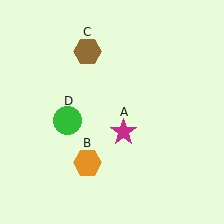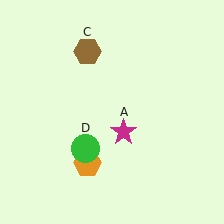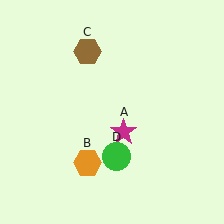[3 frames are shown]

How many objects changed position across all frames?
1 object changed position: green circle (object D).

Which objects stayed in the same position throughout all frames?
Magenta star (object A) and orange hexagon (object B) and brown hexagon (object C) remained stationary.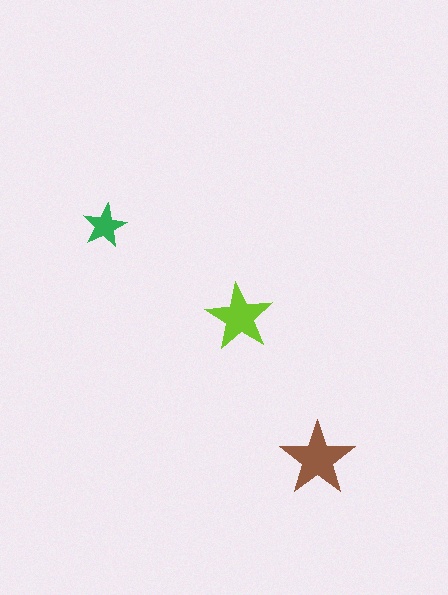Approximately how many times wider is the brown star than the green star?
About 1.5 times wider.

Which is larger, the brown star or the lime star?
The brown one.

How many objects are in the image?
There are 3 objects in the image.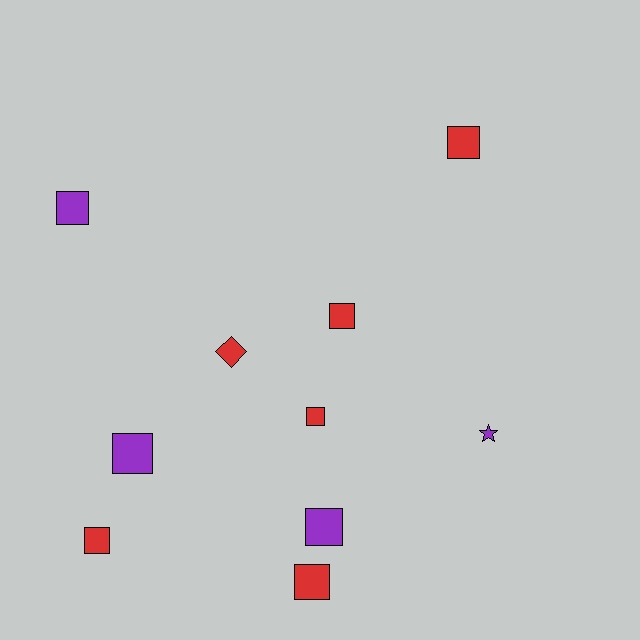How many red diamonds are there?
There is 1 red diamond.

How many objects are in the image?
There are 10 objects.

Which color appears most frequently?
Red, with 6 objects.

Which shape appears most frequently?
Square, with 8 objects.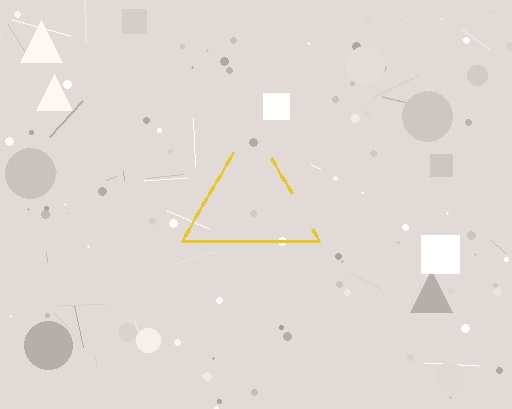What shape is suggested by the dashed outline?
The dashed outline suggests a triangle.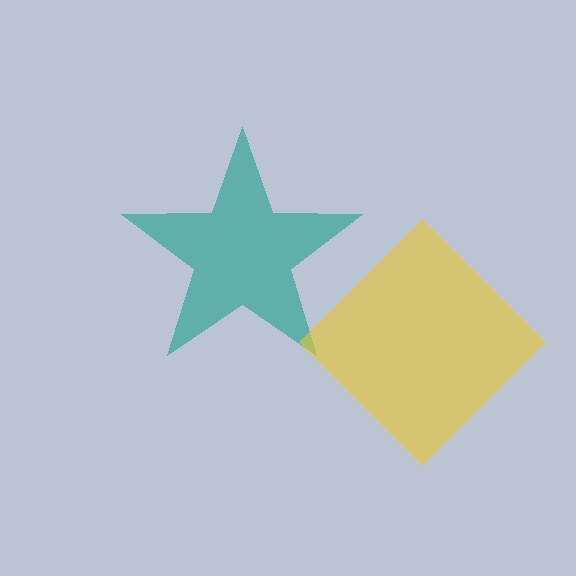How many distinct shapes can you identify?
There are 2 distinct shapes: a teal star, a yellow diamond.